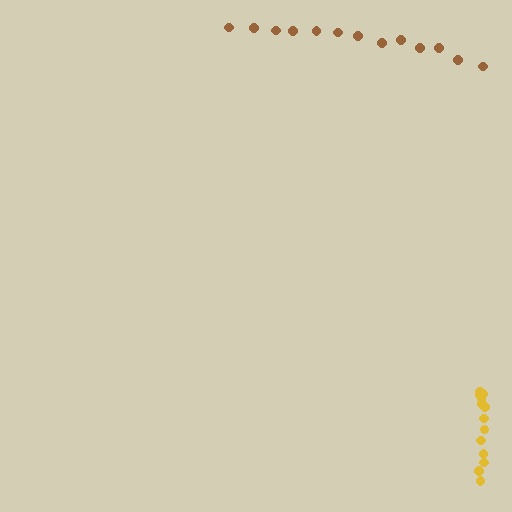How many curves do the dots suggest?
There are 2 distinct paths.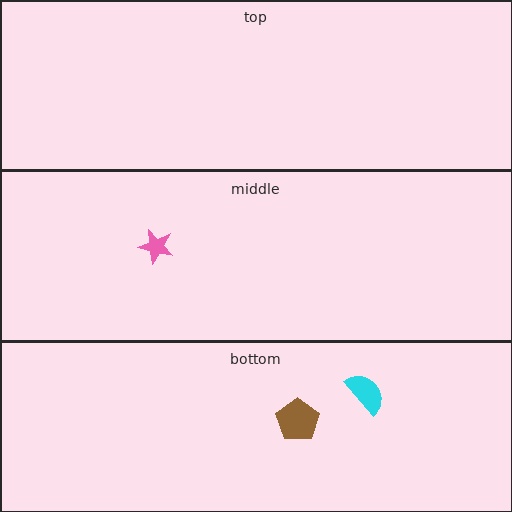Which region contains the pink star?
The middle region.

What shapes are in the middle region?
The pink star.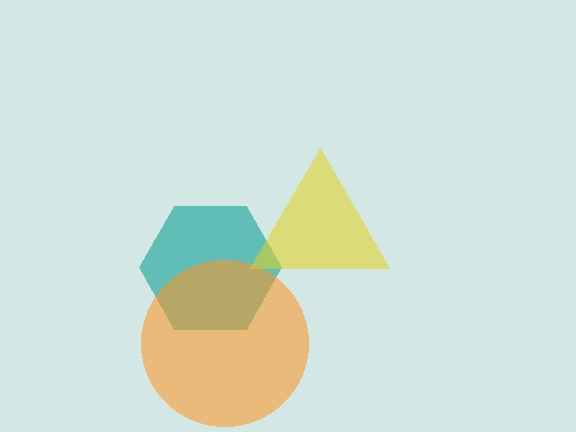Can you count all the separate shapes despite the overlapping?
Yes, there are 3 separate shapes.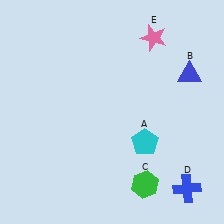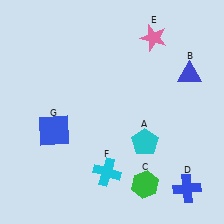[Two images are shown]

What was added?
A cyan cross (F), a blue square (G) were added in Image 2.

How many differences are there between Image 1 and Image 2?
There are 2 differences between the two images.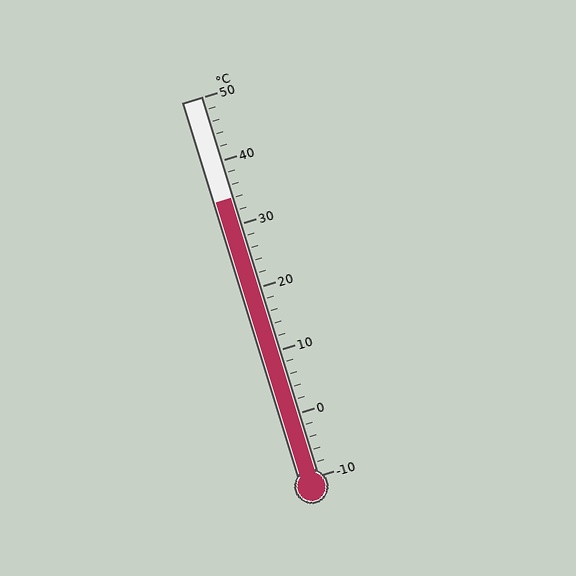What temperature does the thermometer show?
The thermometer shows approximately 34°C.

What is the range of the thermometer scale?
The thermometer scale ranges from -10°C to 50°C.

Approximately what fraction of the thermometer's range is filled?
The thermometer is filled to approximately 75% of its range.